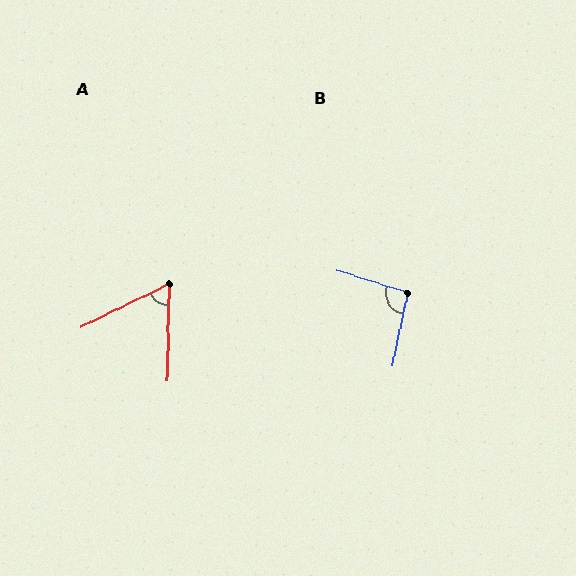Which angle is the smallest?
A, at approximately 63 degrees.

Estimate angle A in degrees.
Approximately 63 degrees.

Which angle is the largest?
B, at approximately 95 degrees.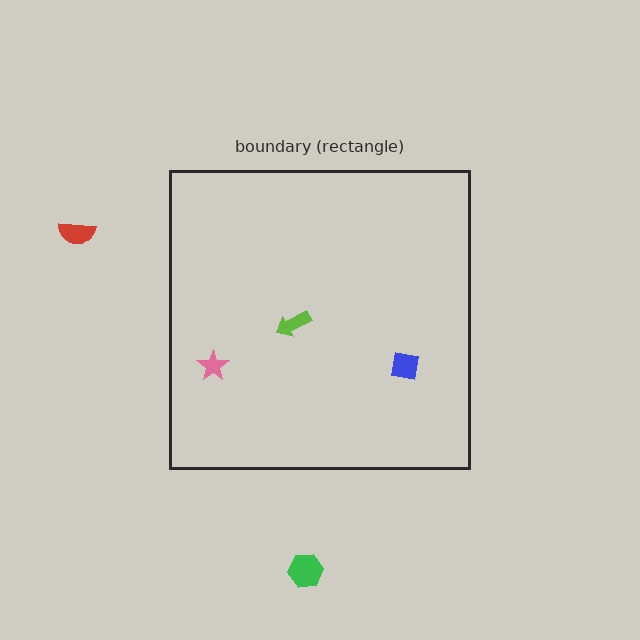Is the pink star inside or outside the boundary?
Inside.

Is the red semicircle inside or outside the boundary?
Outside.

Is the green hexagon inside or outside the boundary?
Outside.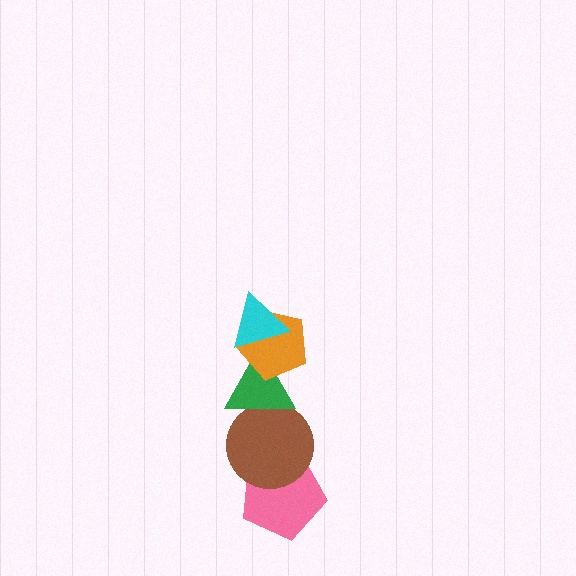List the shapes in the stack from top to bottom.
From top to bottom: the cyan triangle, the orange pentagon, the green triangle, the brown circle, the pink pentagon.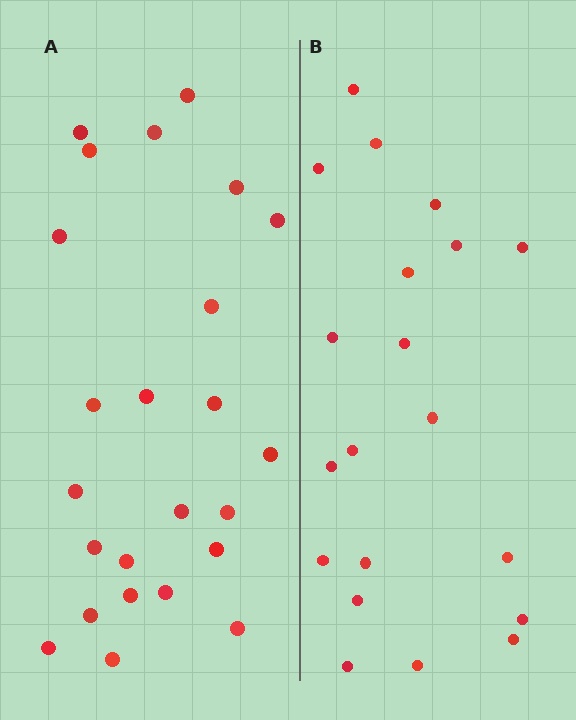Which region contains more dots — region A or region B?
Region A (the left region) has more dots.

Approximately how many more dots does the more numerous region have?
Region A has about 4 more dots than region B.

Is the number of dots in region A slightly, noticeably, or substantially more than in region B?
Region A has only slightly more — the two regions are fairly close. The ratio is roughly 1.2 to 1.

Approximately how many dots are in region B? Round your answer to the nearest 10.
About 20 dots.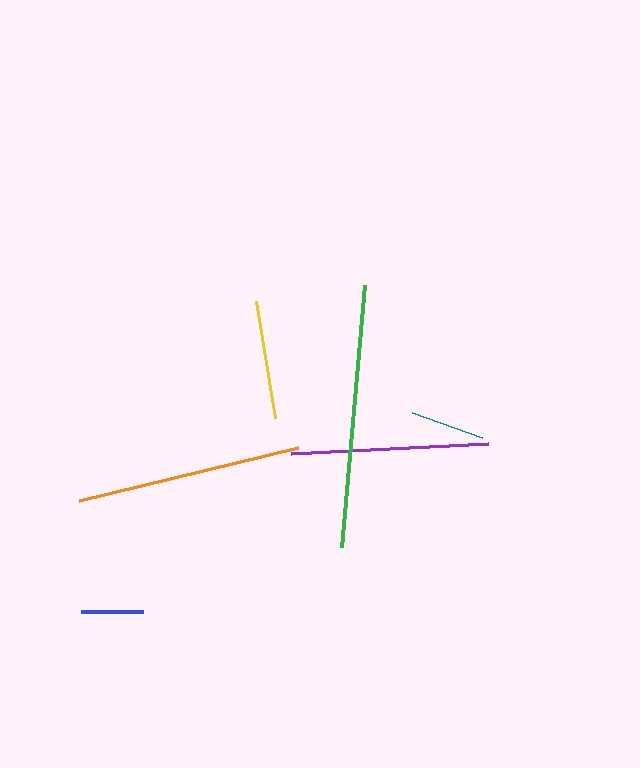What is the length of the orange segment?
The orange segment is approximately 225 pixels long.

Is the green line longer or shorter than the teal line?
The green line is longer than the teal line.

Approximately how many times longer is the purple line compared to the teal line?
The purple line is approximately 2.6 times the length of the teal line.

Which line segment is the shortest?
The blue line is the shortest at approximately 62 pixels.